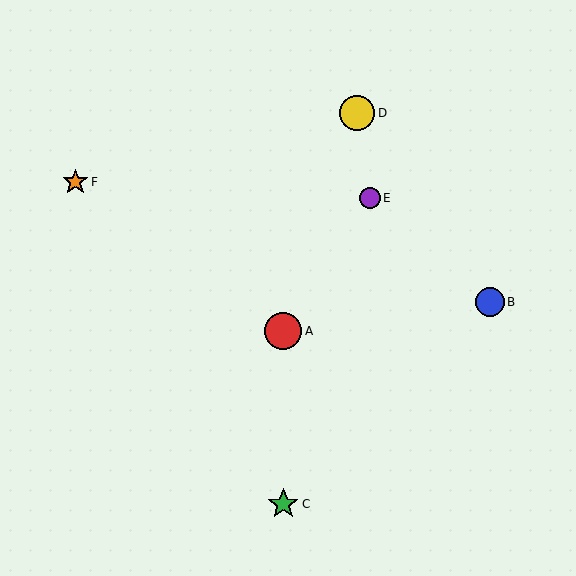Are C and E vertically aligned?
No, C is at x≈283 and E is at x≈370.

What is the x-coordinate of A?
Object A is at x≈283.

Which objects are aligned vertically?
Objects A, C are aligned vertically.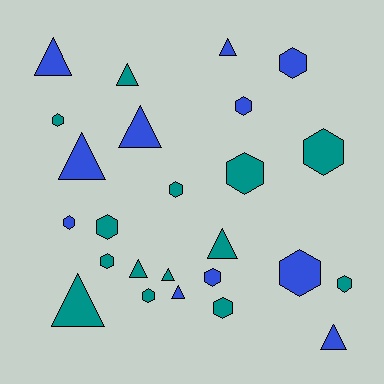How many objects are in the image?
There are 25 objects.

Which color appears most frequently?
Teal, with 14 objects.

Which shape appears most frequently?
Hexagon, with 14 objects.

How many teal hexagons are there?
There are 9 teal hexagons.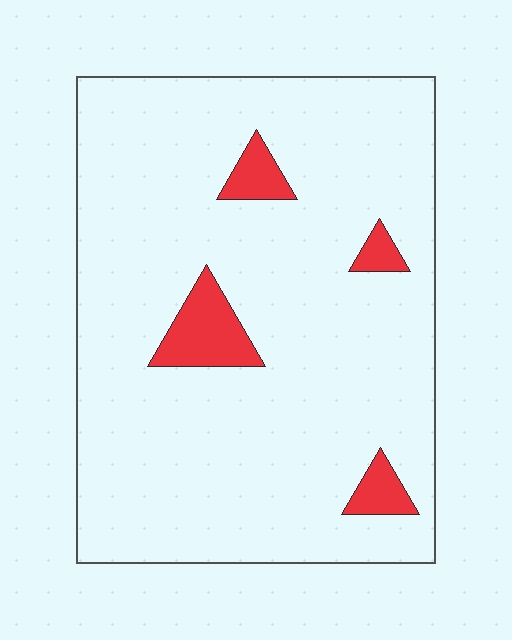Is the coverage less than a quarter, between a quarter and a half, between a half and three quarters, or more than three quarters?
Less than a quarter.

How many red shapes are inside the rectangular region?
4.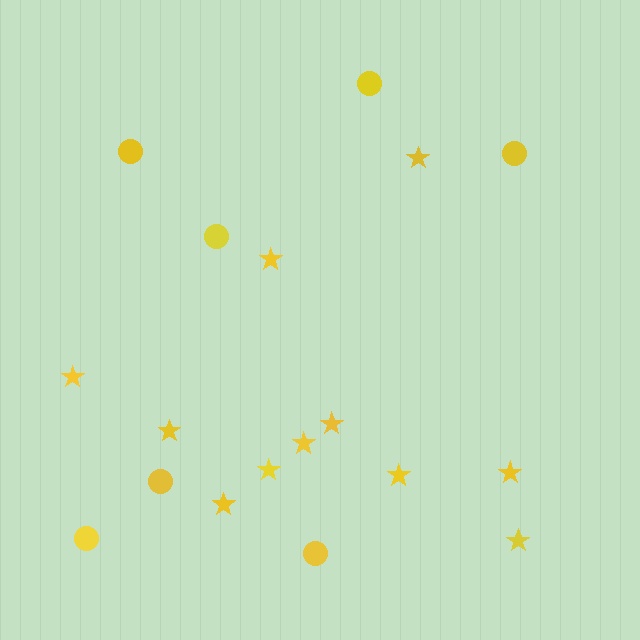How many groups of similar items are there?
There are 2 groups: one group of circles (7) and one group of stars (11).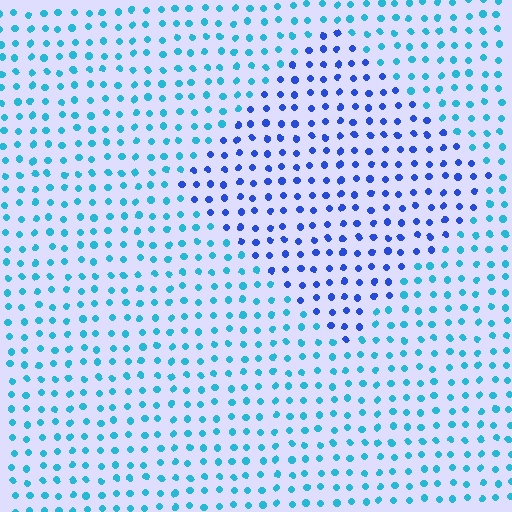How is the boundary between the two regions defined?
The boundary is defined purely by a slight shift in hue (about 38 degrees). Spacing, size, and orientation are identical on both sides.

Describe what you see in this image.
The image is filled with small cyan elements in a uniform arrangement. A diamond-shaped region is visible where the elements are tinted to a slightly different hue, forming a subtle color boundary.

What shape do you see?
I see a diamond.